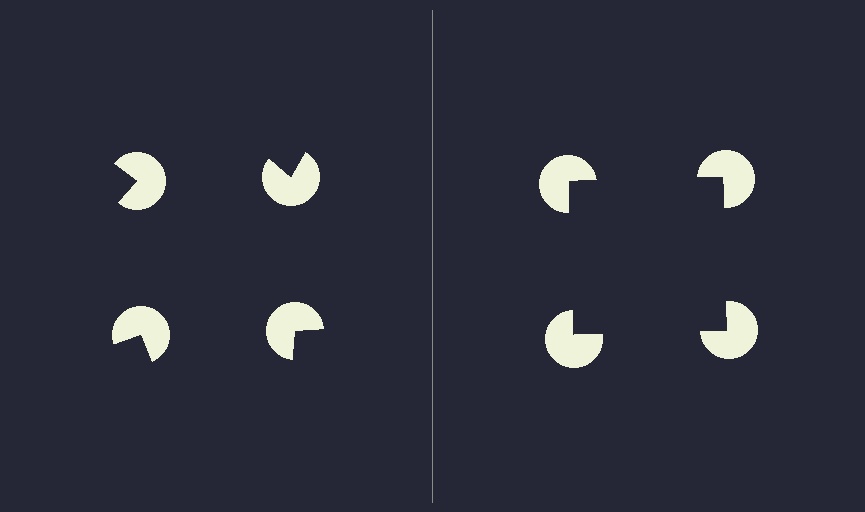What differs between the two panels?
The pac-man discs are positioned identically on both sides; only the wedge orientations differ. On the right they align to a square; on the left they are misaligned.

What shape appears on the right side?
An illusory square.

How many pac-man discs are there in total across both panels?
8 — 4 on each side.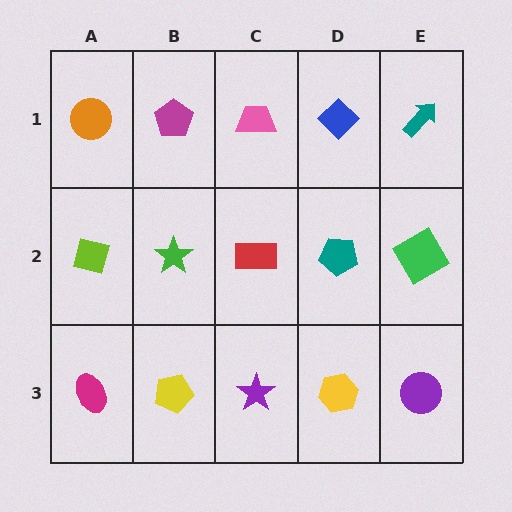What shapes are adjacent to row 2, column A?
An orange circle (row 1, column A), a magenta ellipse (row 3, column A), a green star (row 2, column B).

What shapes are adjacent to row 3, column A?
A lime diamond (row 2, column A), a yellow pentagon (row 3, column B).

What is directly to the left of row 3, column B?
A magenta ellipse.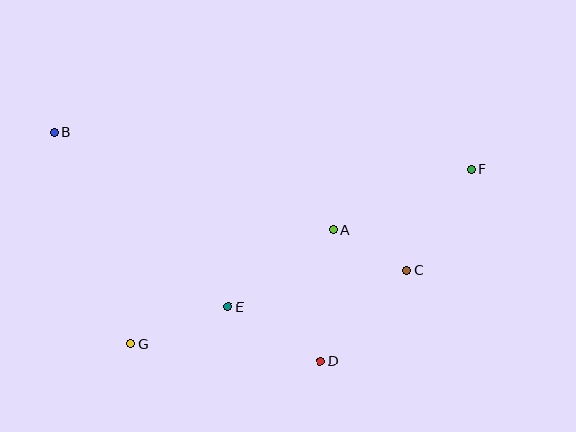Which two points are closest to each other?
Points A and C are closest to each other.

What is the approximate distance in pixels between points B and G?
The distance between B and G is approximately 224 pixels.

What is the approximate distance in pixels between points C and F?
The distance between C and F is approximately 120 pixels.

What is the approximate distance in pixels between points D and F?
The distance between D and F is approximately 244 pixels.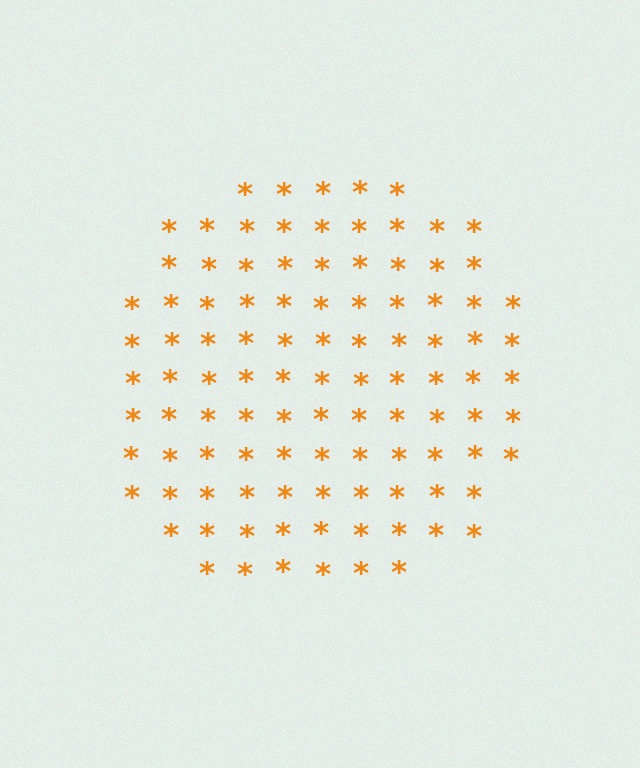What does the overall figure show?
The overall figure shows a circle.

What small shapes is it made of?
It is made of small asterisks.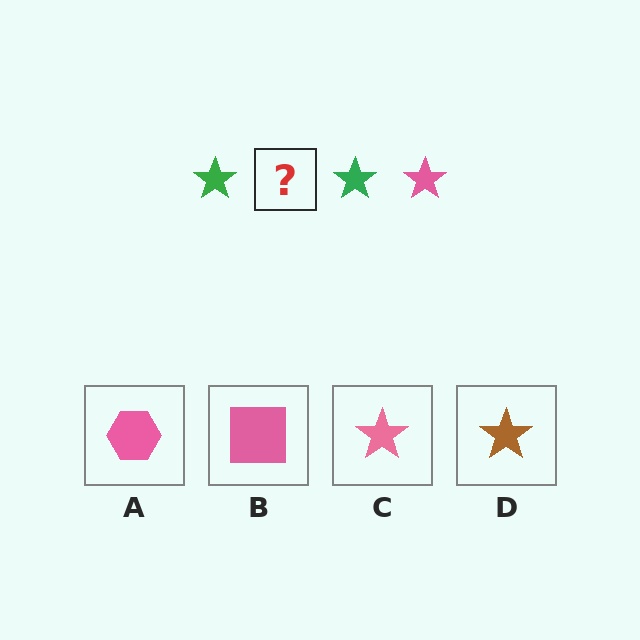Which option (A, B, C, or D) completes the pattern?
C.